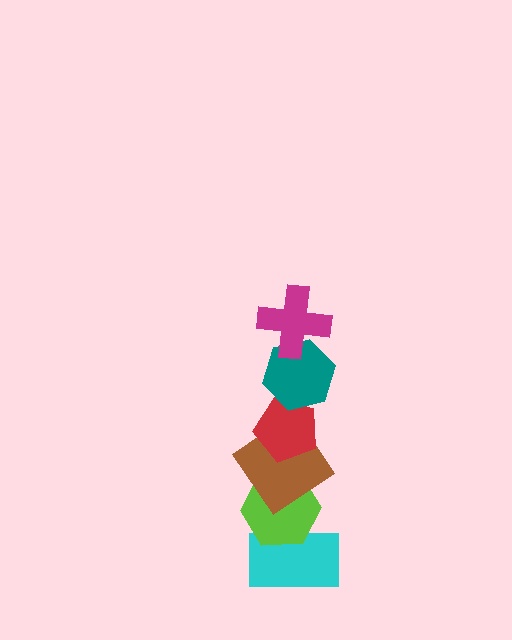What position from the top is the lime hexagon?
The lime hexagon is 5th from the top.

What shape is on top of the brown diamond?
The red pentagon is on top of the brown diamond.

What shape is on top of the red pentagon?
The teal hexagon is on top of the red pentagon.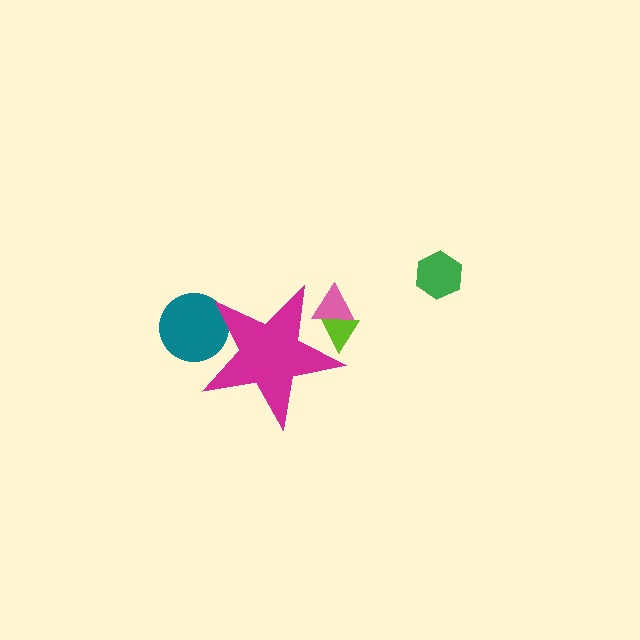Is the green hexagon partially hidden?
No, the green hexagon is fully visible.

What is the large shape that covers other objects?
A magenta star.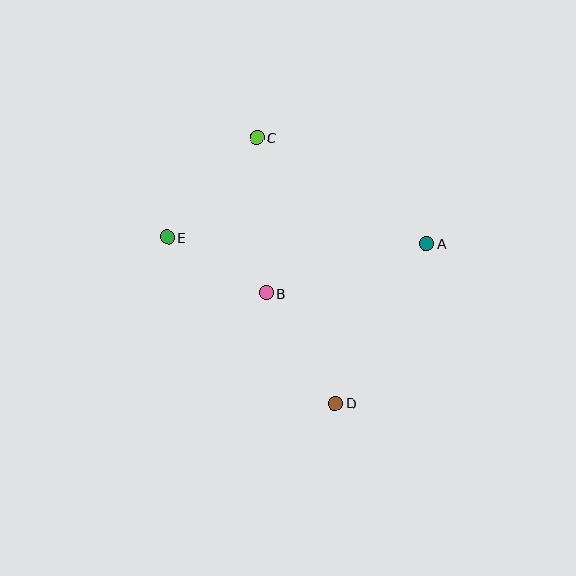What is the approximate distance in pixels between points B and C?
The distance between B and C is approximately 156 pixels.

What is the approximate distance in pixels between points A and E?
The distance between A and E is approximately 259 pixels.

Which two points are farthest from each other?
Points C and D are farthest from each other.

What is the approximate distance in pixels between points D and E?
The distance between D and E is approximately 236 pixels.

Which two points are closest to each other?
Points B and E are closest to each other.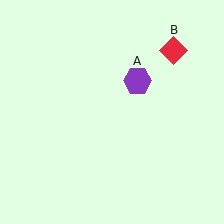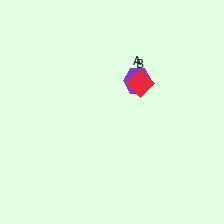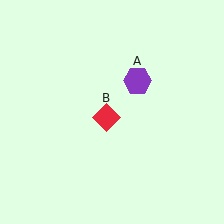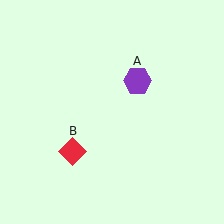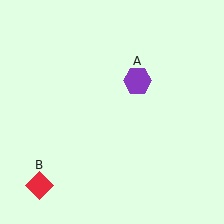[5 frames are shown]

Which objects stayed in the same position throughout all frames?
Purple hexagon (object A) remained stationary.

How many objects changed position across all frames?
1 object changed position: red diamond (object B).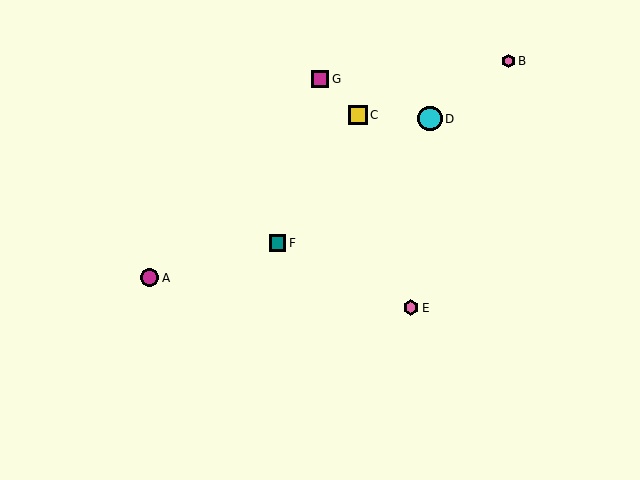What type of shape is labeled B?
Shape B is a pink hexagon.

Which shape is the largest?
The cyan circle (labeled D) is the largest.